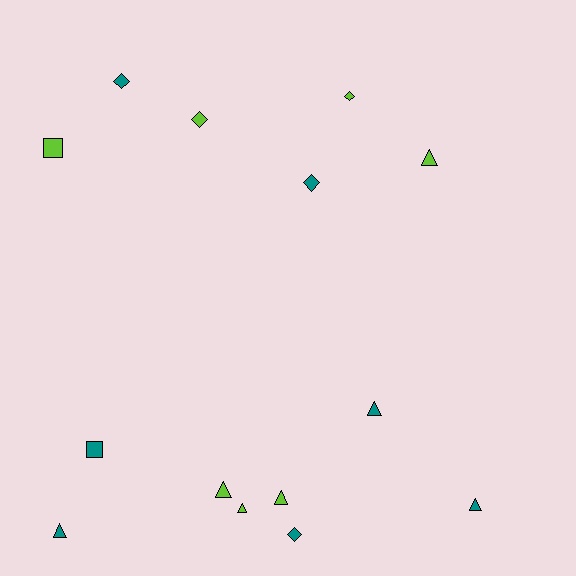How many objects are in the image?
There are 14 objects.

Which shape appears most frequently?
Triangle, with 7 objects.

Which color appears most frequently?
Lime, with 7 objects.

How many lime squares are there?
There is 1 lime square.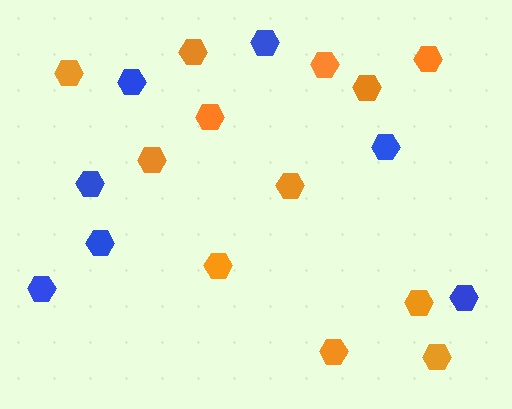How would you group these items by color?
There are 2 groups: one group of orange hexagons (12) and one group of blue hexagons (7).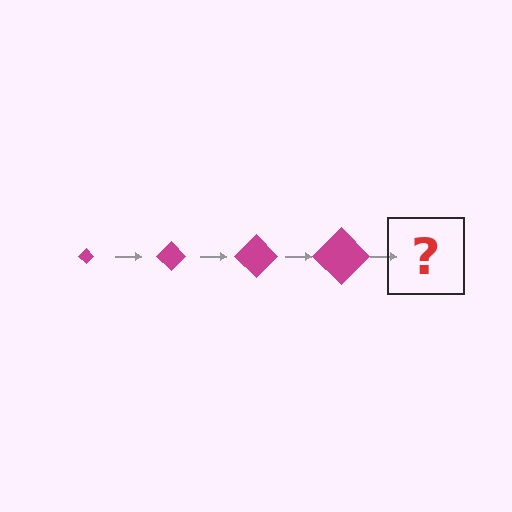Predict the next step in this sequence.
The next step is a magenta diamond, larger than the previous one.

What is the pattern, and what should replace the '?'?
The pattern is that the diamond gets progressively larger each step. The '?' should be a magenta diamond, larger than the previous one.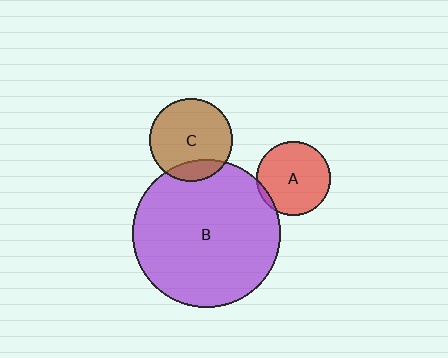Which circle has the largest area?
Circle B (purple).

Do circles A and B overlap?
Yes.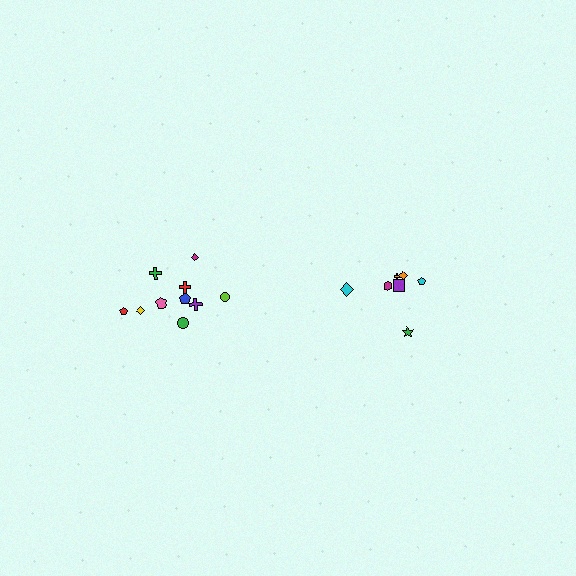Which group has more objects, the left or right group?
The left group.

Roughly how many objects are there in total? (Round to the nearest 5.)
Roughly 15 objects in total.